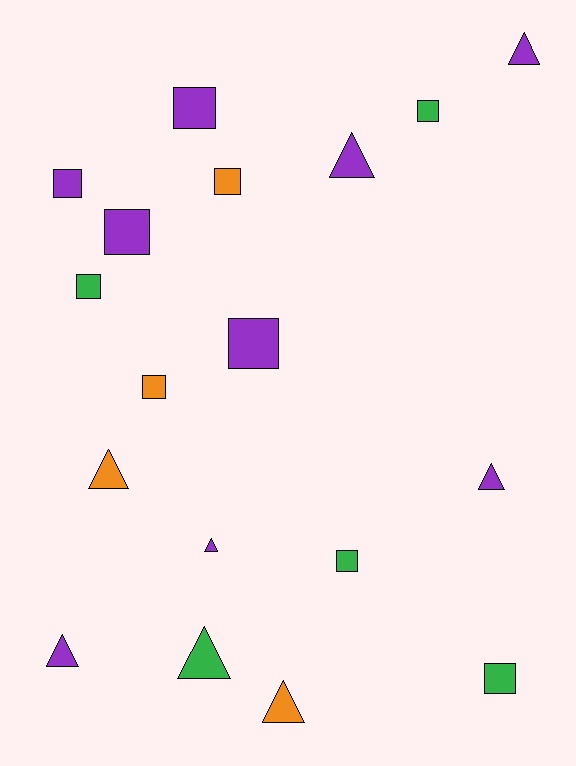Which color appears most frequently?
Purple, with 9 objects.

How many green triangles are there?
There is 1 green triangle.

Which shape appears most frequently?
Square, with 10 objects.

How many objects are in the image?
There are 18 objects.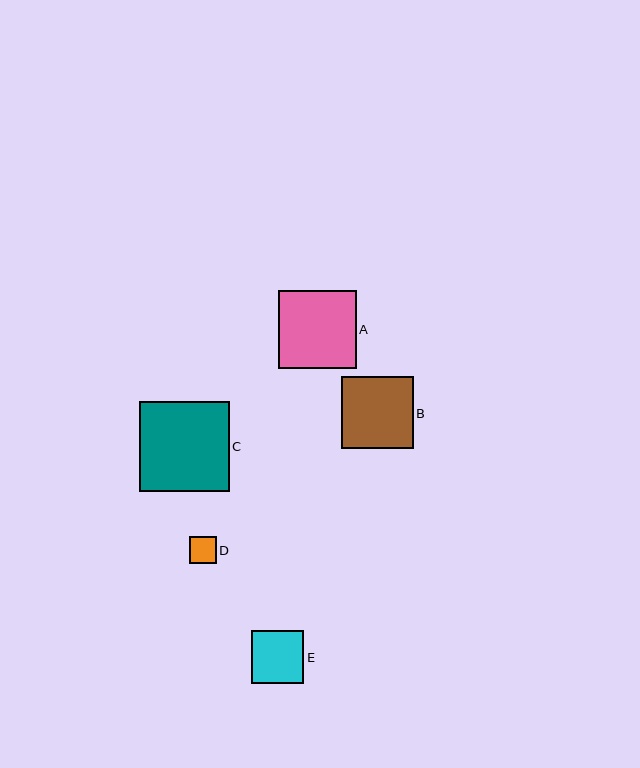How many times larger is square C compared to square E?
Square C is approximately 1.7 times the size of square E.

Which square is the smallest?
Square D is the smallest with a size of approximately 26 pixels.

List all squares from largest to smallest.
From largest to smallest: C, A, B, E, D.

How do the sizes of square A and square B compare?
Square A and square B are approximately the same size.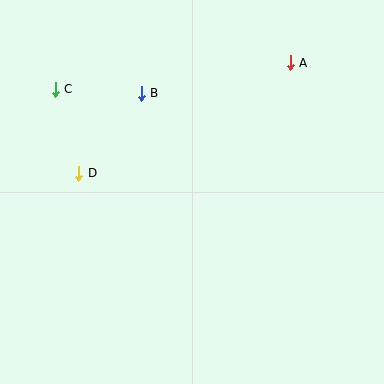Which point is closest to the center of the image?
Point B at (141, 93) is closest to the center.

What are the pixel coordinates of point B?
Point B is at (141, 93).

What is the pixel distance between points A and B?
The distance between A and B is 152 pixels.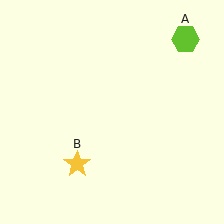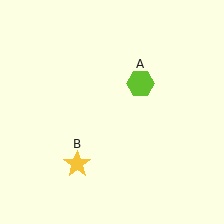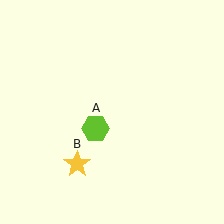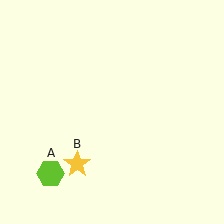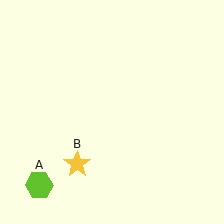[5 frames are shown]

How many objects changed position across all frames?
1 object changed position: lime hexagon (object A).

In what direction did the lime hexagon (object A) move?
The lime hexagon (object A) moved down and to the left.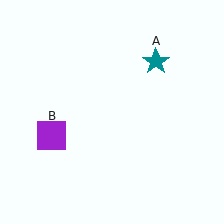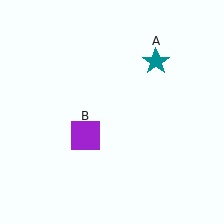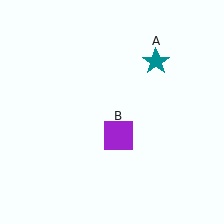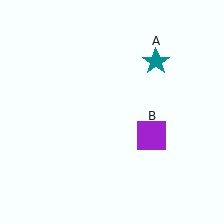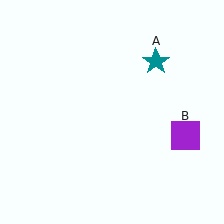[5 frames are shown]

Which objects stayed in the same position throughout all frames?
Teal star (object A) remained stationary.